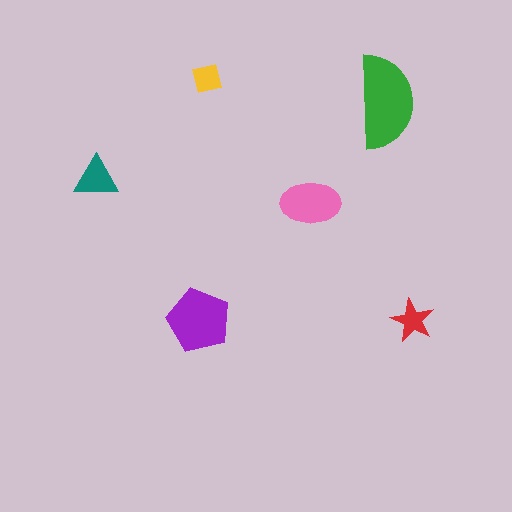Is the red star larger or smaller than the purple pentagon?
Smaller.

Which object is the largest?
The green semicircle.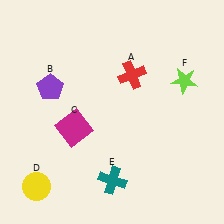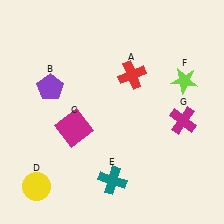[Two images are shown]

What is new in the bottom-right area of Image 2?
A magenta cross (G) was added in the bottom-right area of Image 2.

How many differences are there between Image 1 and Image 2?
There is 1 difference between the two images.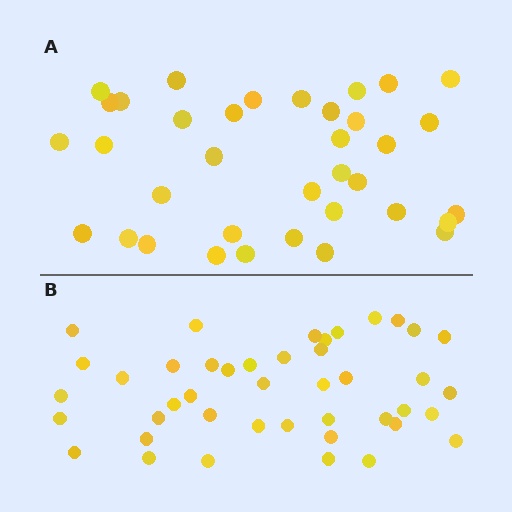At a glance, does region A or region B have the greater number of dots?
Region B (the bottom region) has more dots.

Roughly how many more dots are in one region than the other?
Region B has roughly 8 or so more dots than region A.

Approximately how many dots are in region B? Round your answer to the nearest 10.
About 40 dots. (The exact count is 43, which rounds to 40.)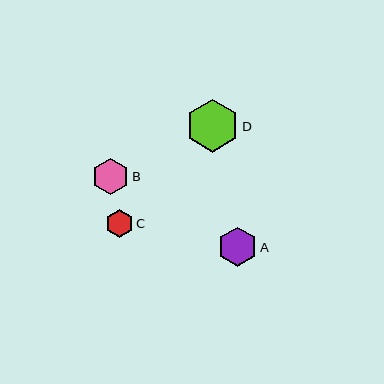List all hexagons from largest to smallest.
From largest to smallest: D, A, B, C.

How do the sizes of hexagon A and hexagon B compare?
Hexagon A and hexagon B are approximately the same size.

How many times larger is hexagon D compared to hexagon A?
Hexagon D is approximately 1.3 times the size of hexagon A.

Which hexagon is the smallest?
Hexagon C is the smallest with a size of approximately 28 pixels.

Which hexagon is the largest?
Hexagon D is the largest with a size of approximately 53 pixels.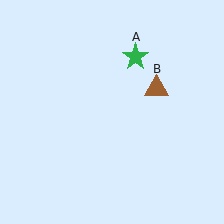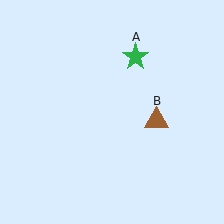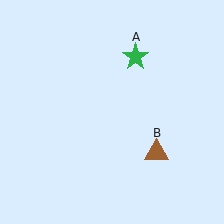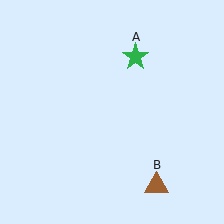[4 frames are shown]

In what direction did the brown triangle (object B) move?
The brown triangle (object B) moved down.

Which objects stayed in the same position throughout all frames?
Green star (object A) remained stationary.